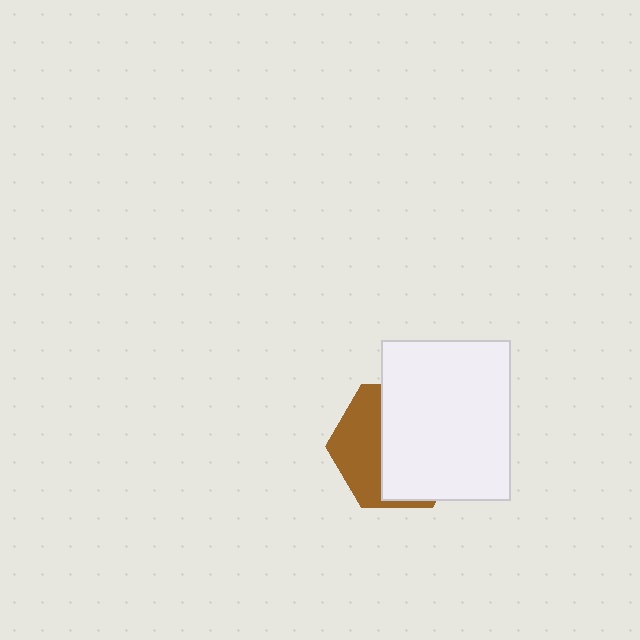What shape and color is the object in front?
The object in front is a white rectangle.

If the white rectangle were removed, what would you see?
You would see the complete brown hexagon.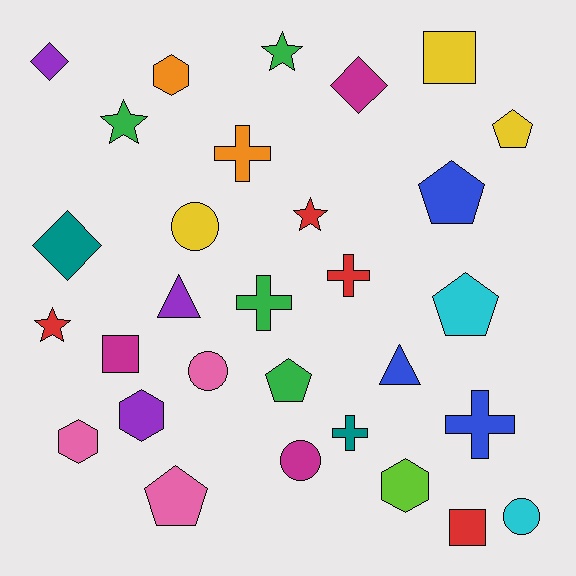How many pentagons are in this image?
There are 5 pentagons.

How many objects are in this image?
There are 30 objects.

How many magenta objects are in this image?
There are 3 magenta objects.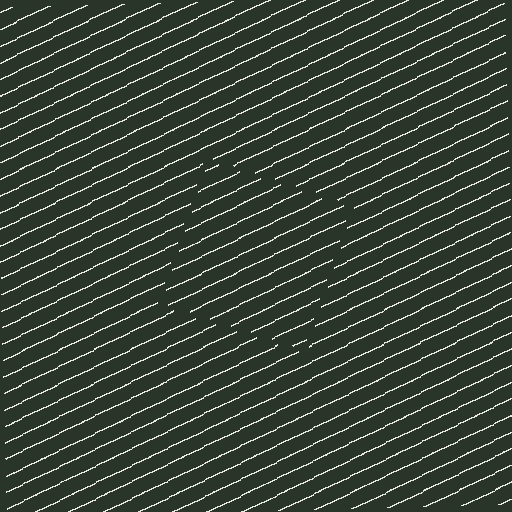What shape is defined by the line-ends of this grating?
An illusory square. The interior of the shape contains the same grating, shifted by half a period — the contour is defined by the phase discontinuity where line-ends from the inner and outer gratings abut.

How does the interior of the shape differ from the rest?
The interior of the shape contains the same grating, shifted by half a period — the contour is defined by the phase discontinuity where line-ends from the inner and outer gratings abut.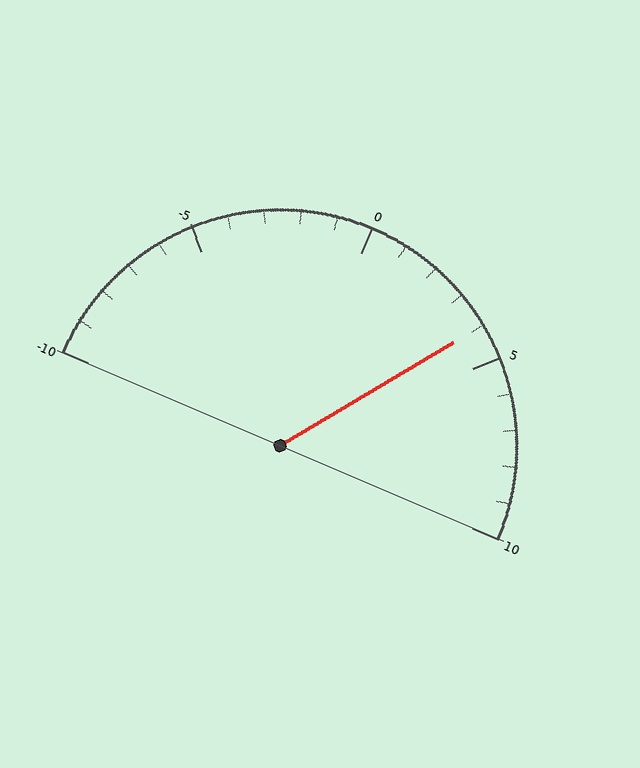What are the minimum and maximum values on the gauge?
The gauge ranges from -10 to 10.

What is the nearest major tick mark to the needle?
The nearest major tick mark is 5.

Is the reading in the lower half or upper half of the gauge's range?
The reading is in the upper half of the range (-10 to 10).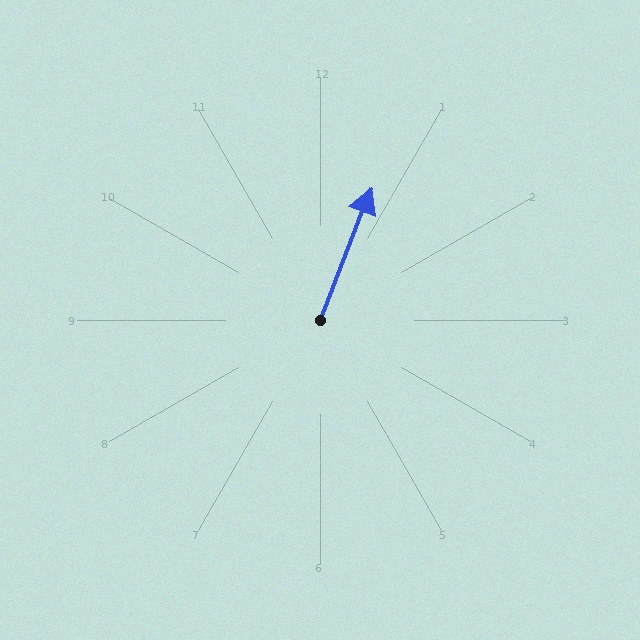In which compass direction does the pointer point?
North.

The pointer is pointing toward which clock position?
Roughly 1 o'clock.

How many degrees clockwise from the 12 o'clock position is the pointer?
Approximately 21 degrees.